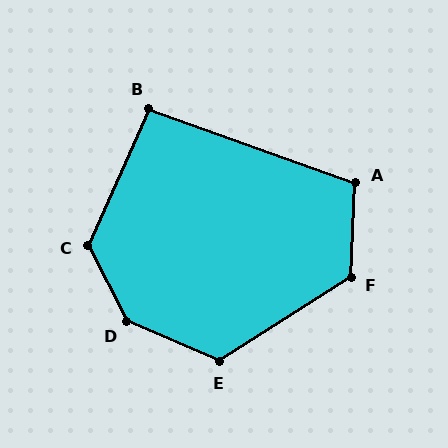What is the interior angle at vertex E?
Approximately 124 degrees (obtuse).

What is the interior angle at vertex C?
Approximately 129 degrees (obtuse).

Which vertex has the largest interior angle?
D, at approximately 140 degrees.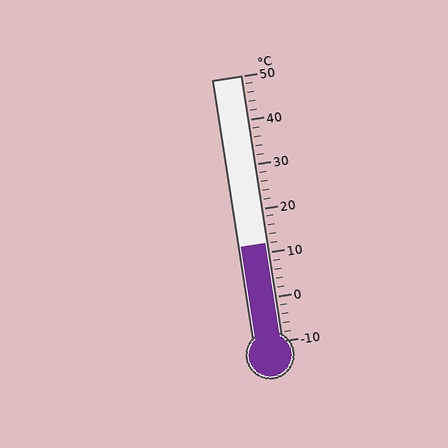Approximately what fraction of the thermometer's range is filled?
The thermometer is filled to approximately 35% of its range.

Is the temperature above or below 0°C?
The temperature is above 0°C.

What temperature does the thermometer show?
The thermometer shows approximately 12°C.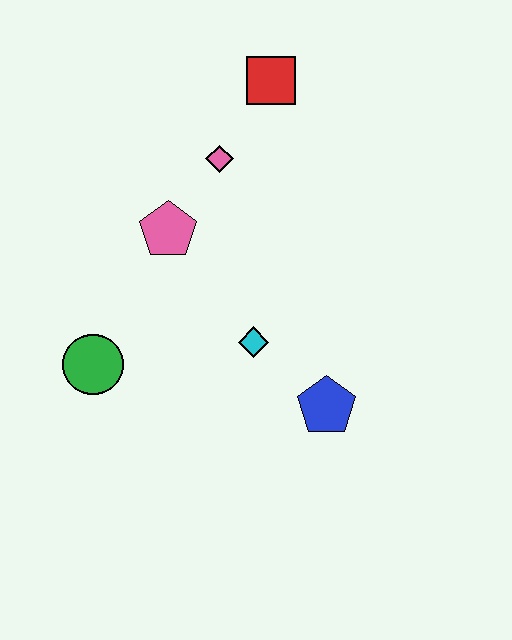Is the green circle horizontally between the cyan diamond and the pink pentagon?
No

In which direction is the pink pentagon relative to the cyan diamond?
The pink pentagon is above the cyan diamond.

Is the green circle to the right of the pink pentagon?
No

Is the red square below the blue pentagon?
No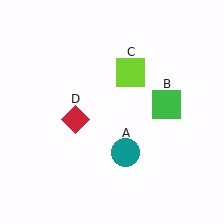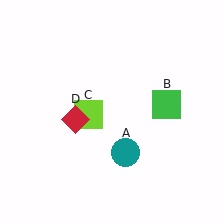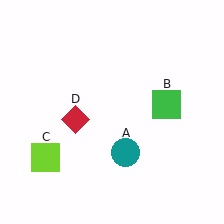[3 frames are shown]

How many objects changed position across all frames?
1 object changed position: lime square (object C).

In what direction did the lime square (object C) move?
The lime square (object C) moved down and to the left.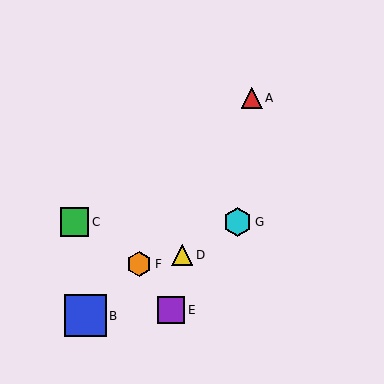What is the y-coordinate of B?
Object B is at y≈316.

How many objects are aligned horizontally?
2 objects (C, G) are aligned horizontally.